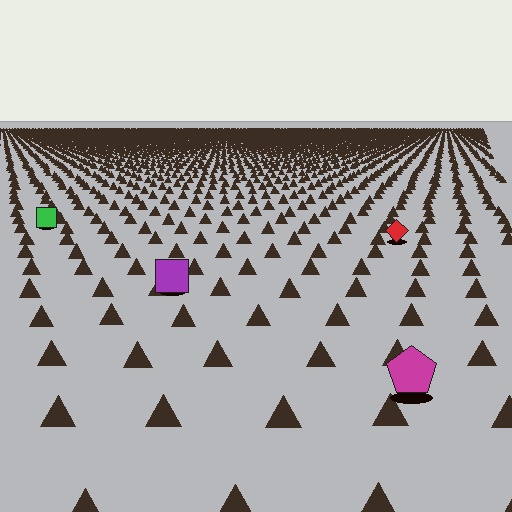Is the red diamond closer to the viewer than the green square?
Yes. The red diamond is closer — you can tell from the texture gradient: the ground texture is coarser near it.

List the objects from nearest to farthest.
From nearest to farthest: the magenta pentagon, the purple square, the red diamond, the green square.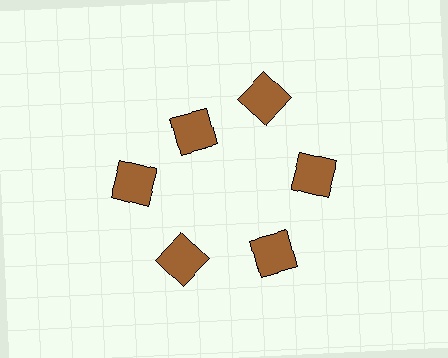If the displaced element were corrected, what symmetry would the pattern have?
It would have 6-fold rotational symmetry — the pattern would map onto itself every 60 degrees.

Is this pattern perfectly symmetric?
No. The 6 brown squares are arranged in a ring, but one element near the 11 o'clock position is pulled inward toward the center, breaking the 6-fold rotational symmetry.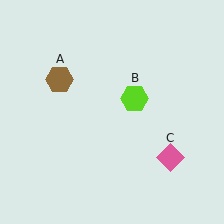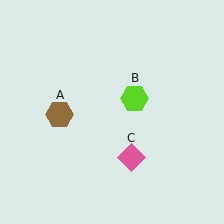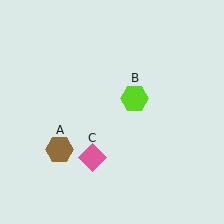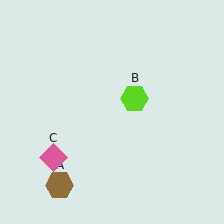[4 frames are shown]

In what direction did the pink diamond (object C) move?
The pink diamond (object C) moved left.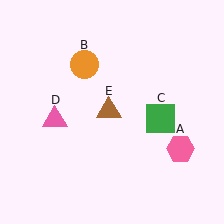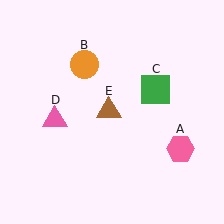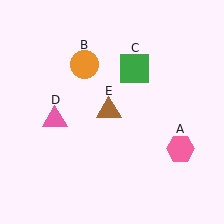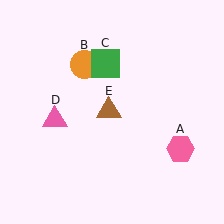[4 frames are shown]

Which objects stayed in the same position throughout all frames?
Pink hexagon (object A) and orange circle (object B) and pink triangle (object D) and brown triangle (object E) remained stationary.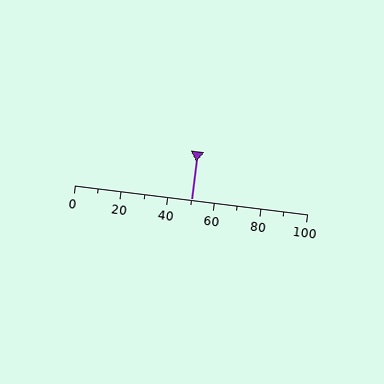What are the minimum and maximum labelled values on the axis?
The axis runs from 0 to 100.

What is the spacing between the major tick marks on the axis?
The major ticks are spaced 20 apart.